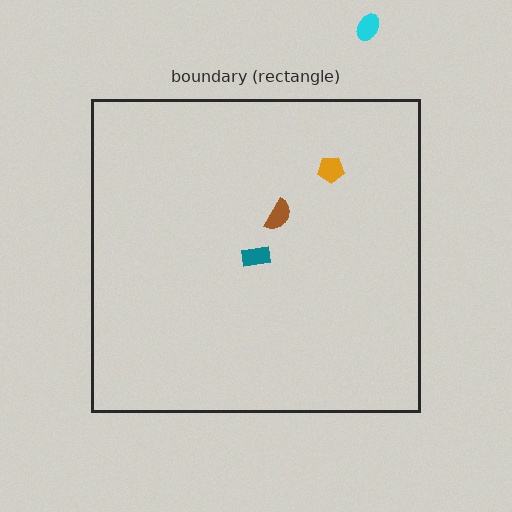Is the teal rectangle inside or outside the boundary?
Inside.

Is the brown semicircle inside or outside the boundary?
Inside.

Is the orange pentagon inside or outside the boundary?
Inside.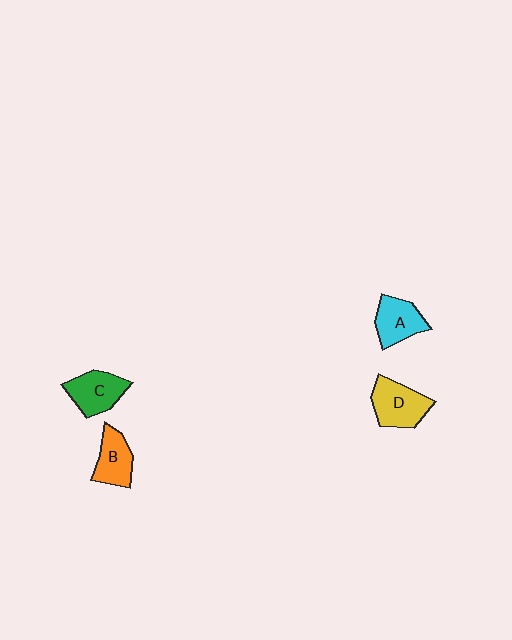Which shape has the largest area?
Shape D (yellow).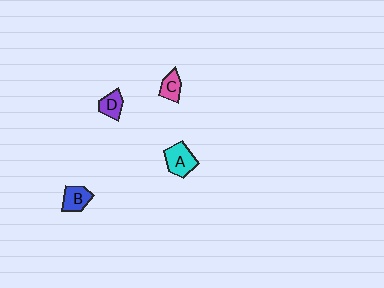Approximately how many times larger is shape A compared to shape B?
Approximately 1.3 times.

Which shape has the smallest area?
Shape D (purple).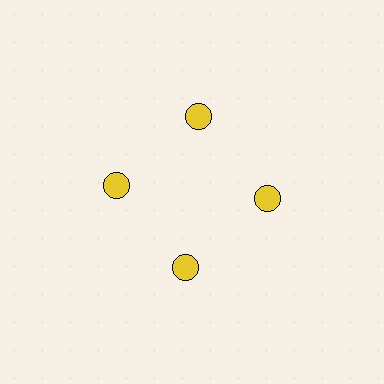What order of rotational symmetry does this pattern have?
This pattern has 4-fold rotational symmetry.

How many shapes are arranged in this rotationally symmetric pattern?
There are 4 shapes, arranged in 4 groups of 1.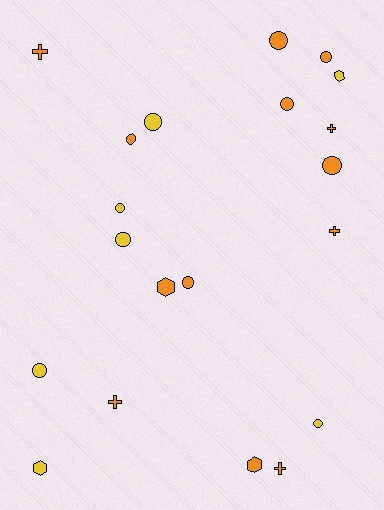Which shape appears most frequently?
Circle, with 11 objects.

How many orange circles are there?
There are 6 orange circles.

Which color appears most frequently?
Orange, with 13 objects.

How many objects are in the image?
There are 20 objects.